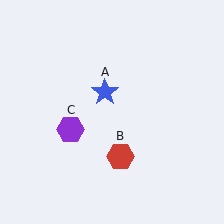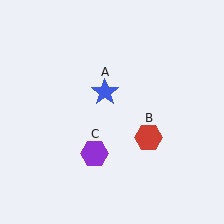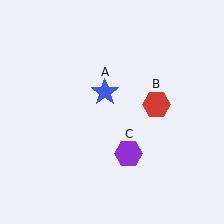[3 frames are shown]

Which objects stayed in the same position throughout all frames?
Blue star (object A) remained stationary.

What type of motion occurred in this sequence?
The red hexagon (object B), purple hexagon (object C) rotated counterclockwise around the center of the scene.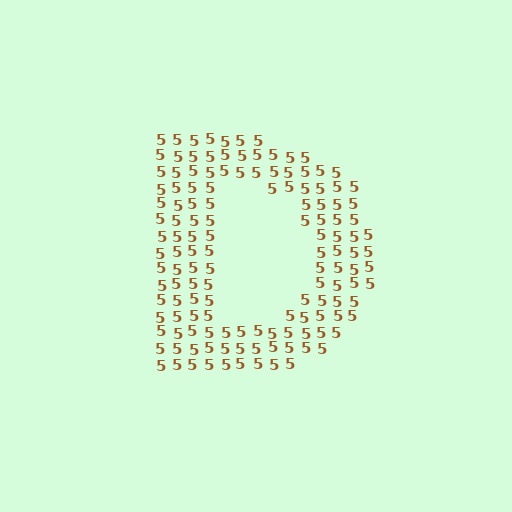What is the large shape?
The large shape is the letter D.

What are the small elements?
The small elements are digit 5's.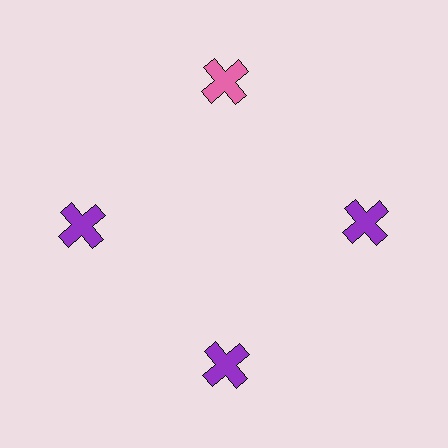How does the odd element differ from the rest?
It has a different color: pink instead of purple.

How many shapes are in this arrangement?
There are 4 shapes arranged in a ring pattern.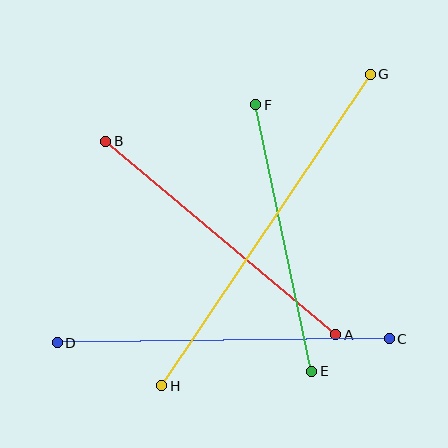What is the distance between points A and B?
The distance is approximately 301 pixels.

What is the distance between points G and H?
The distance is approximately 375 pixels.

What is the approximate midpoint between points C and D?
The midpoint is at approximately (223, 341) pixels.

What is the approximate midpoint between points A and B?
The midpoint is at approximately (221, 238) pixels.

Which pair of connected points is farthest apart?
Points G and H are farthest apart.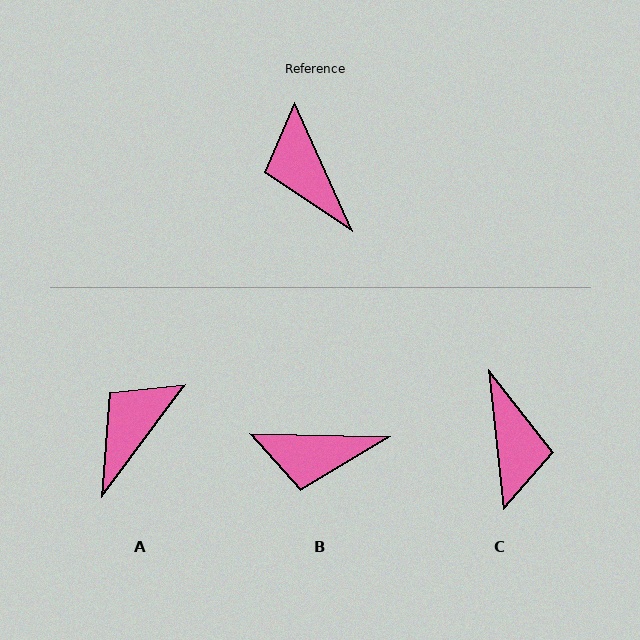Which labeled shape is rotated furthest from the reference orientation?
C, about 162 degrees away.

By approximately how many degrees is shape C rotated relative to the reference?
Approximately 162 degrees counter-clockwise.